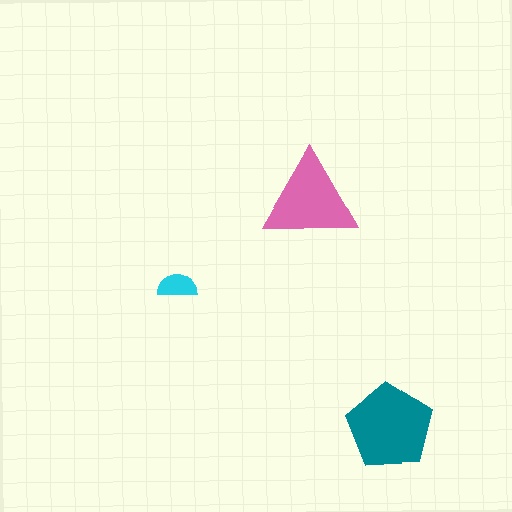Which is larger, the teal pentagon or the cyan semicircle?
The teal pentagon.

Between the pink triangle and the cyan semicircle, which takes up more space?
The pink triangle.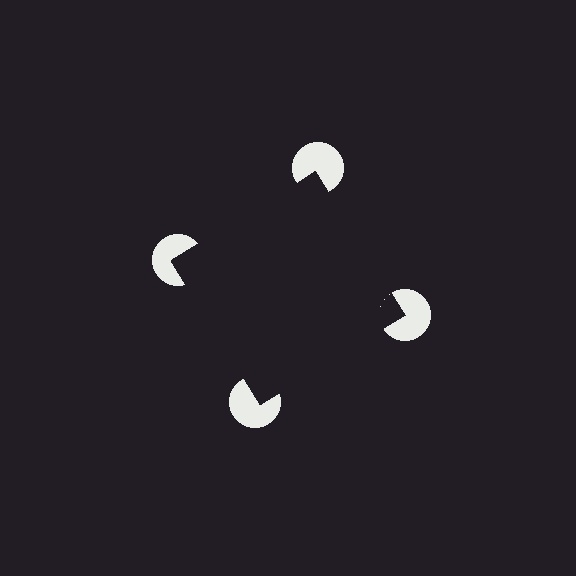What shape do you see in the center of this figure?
An illusory square — its edges are inferred from the aligned wedge cuts in the pac-man discs, not physically drawn.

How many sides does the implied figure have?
4 sides.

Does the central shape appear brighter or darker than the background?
It typically appears slightly darker than the background, even though no actual brightness change is drawn.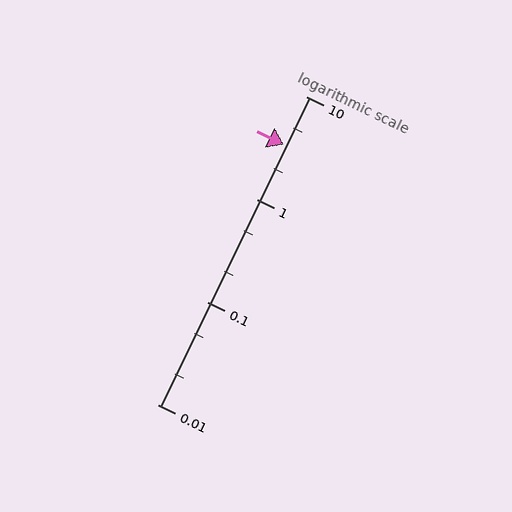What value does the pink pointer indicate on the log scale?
The pointer indicates approximately 3.4.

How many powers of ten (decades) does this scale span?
The scale spans 3 decades, from 0.01 to 10.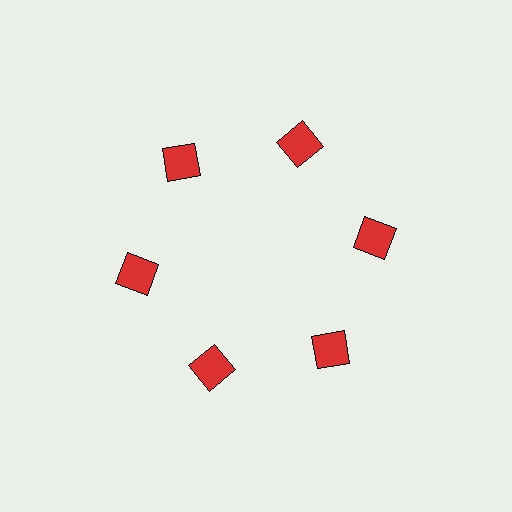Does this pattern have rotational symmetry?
Yes, this pattern has 6-fold rotational symmetry. It looks the same after rotating 60 degrees around the center.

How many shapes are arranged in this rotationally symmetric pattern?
There are 6 shapes, arranged in 6 groups of 1.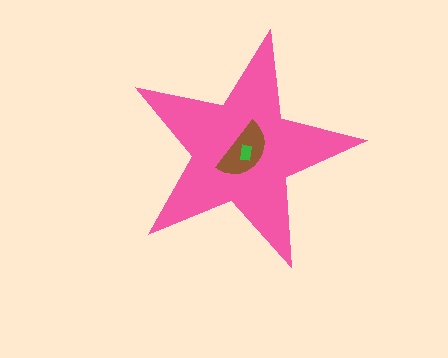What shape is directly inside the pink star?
The brown semicircle.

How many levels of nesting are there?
3.